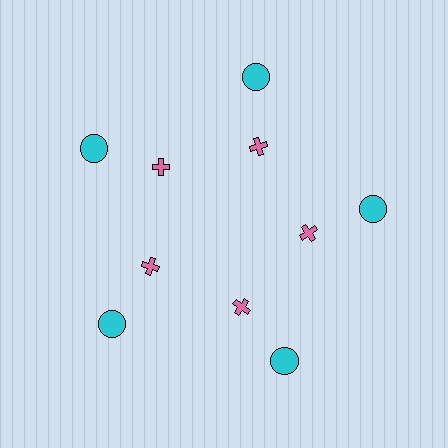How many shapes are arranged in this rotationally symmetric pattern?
There are 10 shapes, arranged in 5 groups of 2.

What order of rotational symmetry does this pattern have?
This pattern has 5-fold rotational symmetry.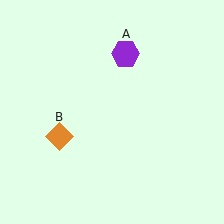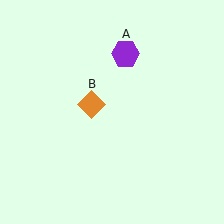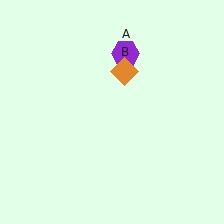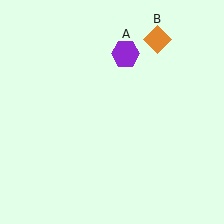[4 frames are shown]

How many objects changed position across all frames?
1 object changed position: orange diamond (object B).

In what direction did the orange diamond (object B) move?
The orange diamond (object B) moved up and to the right.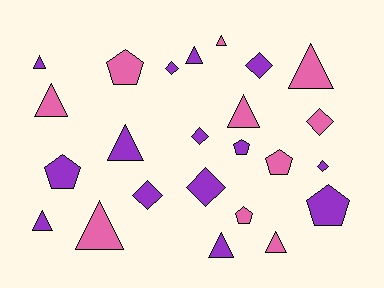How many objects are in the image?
There are 24 objects.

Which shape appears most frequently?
Triangle, with 11 objects.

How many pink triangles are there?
There are 6 pink triangles.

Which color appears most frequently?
Purple, with 14 objects.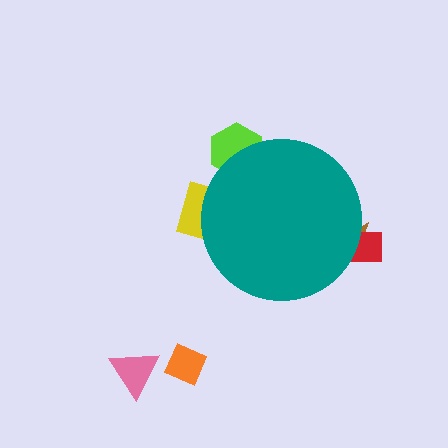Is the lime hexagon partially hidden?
Yes, the lime hexagon is partially hidden behind the teal circle.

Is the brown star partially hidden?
Yes, the brown star is partially hidden behind the teal circle.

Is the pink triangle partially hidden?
No, the pink triangle is fully visible.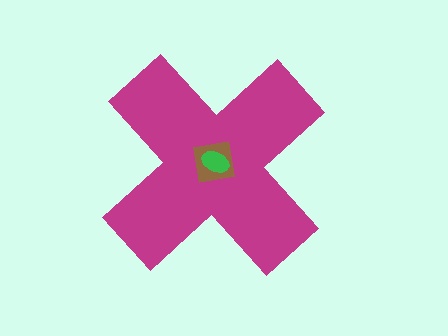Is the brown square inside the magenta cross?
Yes.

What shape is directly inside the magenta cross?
The brown square.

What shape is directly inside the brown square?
The green ellipse.